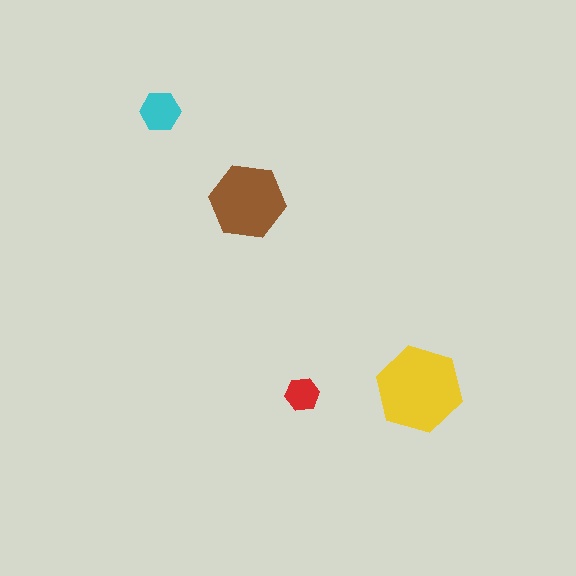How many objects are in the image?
There are 4 objects in the image.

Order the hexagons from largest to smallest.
the yellow one, the brown one, the cyan one, the red one.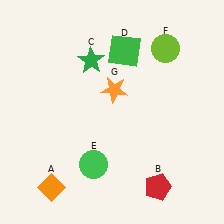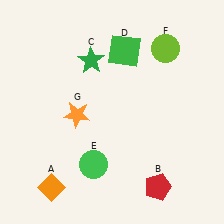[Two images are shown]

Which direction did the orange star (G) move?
The orange star (G) moved left.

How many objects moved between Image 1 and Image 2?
1 object moved between the two images.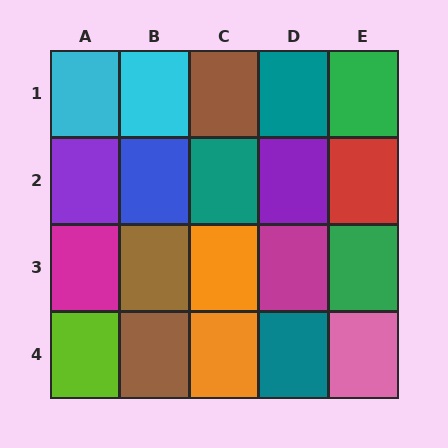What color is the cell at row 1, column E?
Green.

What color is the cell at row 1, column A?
Cyan.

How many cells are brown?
3 cells are brown.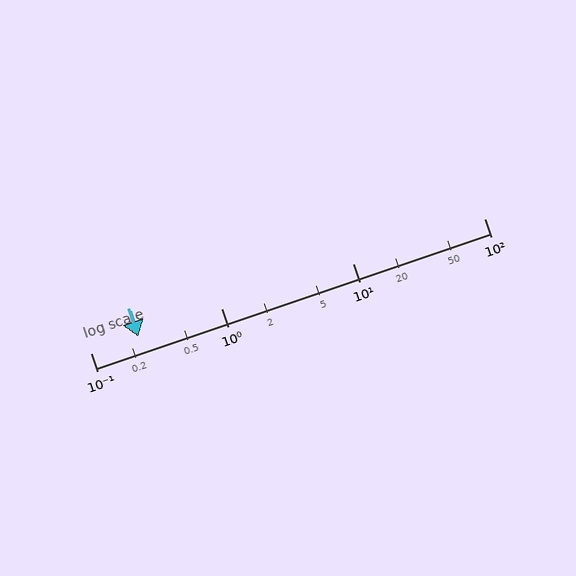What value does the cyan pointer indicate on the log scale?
The pointer indicates approximately 0.23.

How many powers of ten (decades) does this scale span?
The scale spans 3 decades, from 0.1 to 100.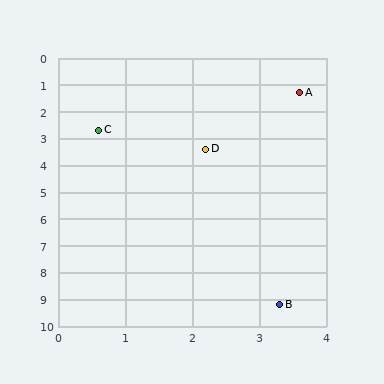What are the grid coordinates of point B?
Point B is at approximately (3.3, 9.2).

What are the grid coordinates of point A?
Point A is at approximately (3.6, 1.3).